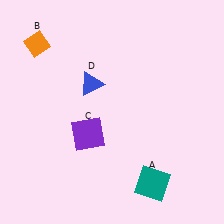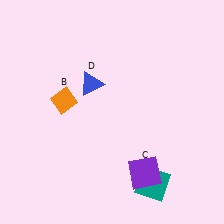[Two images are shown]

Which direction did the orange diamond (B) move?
The orange diamond (B) moved down.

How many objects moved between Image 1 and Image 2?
2 objects moved between the two images.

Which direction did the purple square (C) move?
The purple square (C) moved right.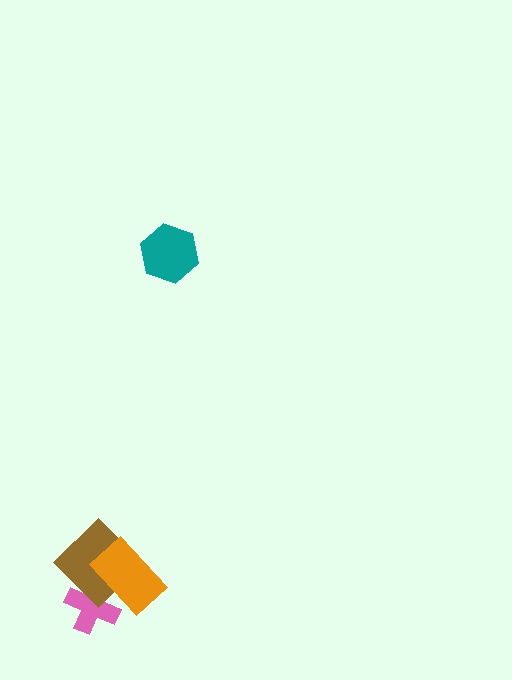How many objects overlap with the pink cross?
2 objects overlap with the pink cross.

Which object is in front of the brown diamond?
The orange rectangle is in front of the brown diamond.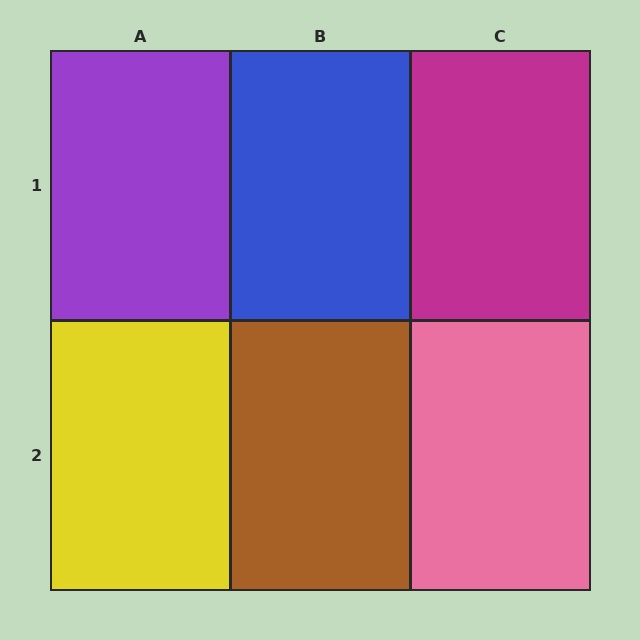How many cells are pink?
1 cell is pink.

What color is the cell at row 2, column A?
Yellow.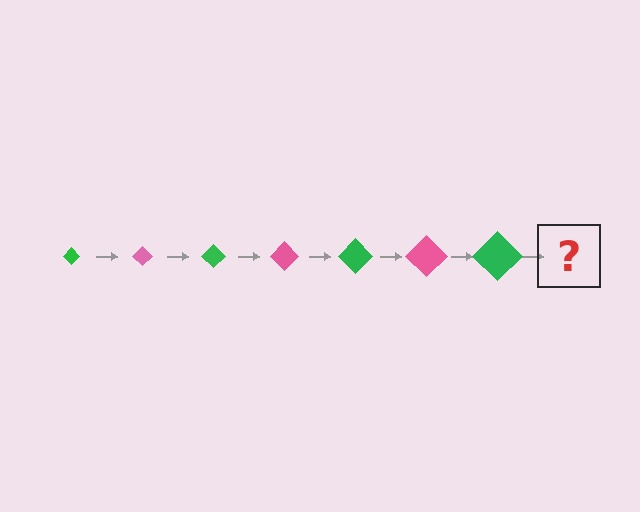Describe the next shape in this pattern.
It should be a pink diamond, larger than the previous one.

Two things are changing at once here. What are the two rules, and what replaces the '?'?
The two rules are that the diamond grows larger each step and the color cycles through green and pink. The '?' should be a pink diamond, larger than the previous one.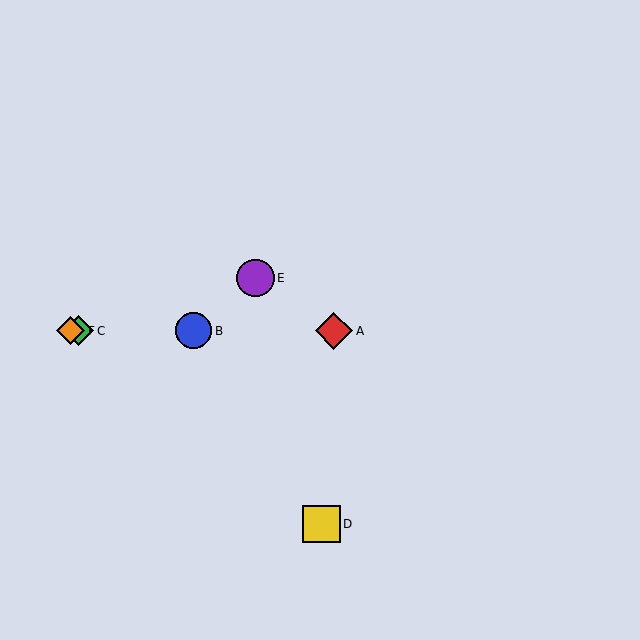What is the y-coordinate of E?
Object E is at y≈278.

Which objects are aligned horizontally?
Objects A, B, C, F are aligned horizontally.